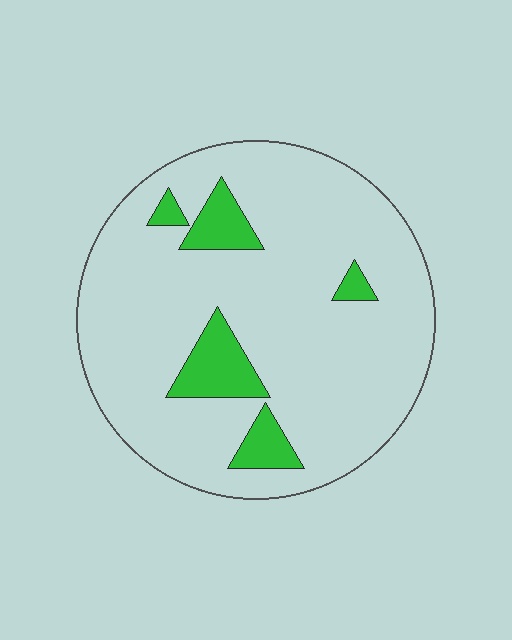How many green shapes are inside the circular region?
5.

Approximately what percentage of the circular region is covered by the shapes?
Approximately 15%.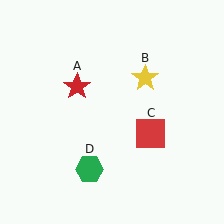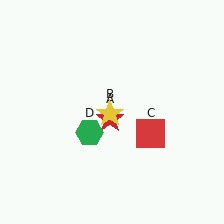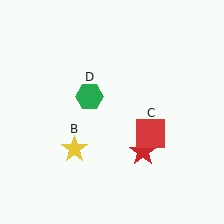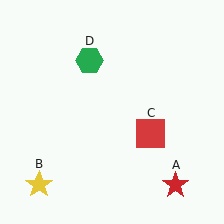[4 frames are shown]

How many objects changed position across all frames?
3 objects changed position: red star (object A), yellow star (object B), green hexagon (object D).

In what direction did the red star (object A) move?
The red star (object A) moved down and to the right.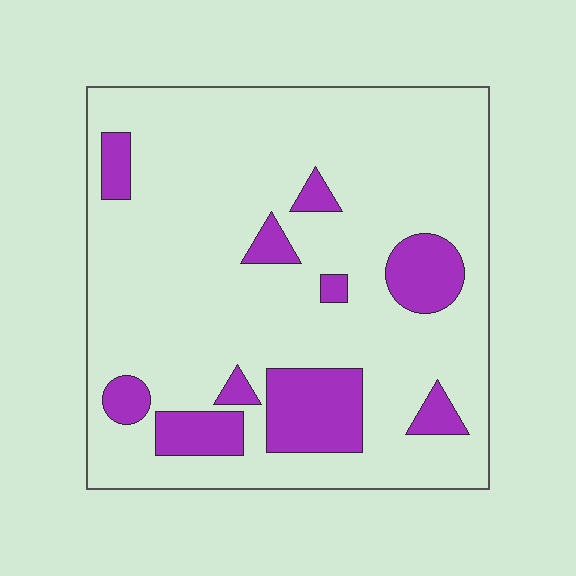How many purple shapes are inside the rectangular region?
10.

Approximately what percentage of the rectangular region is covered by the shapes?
Approximately 15%.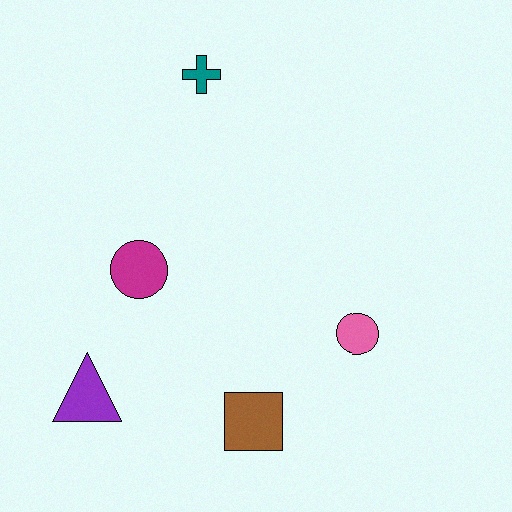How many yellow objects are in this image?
There are no yellow objects.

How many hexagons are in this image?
There are no hexagons.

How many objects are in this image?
There are 5 objects.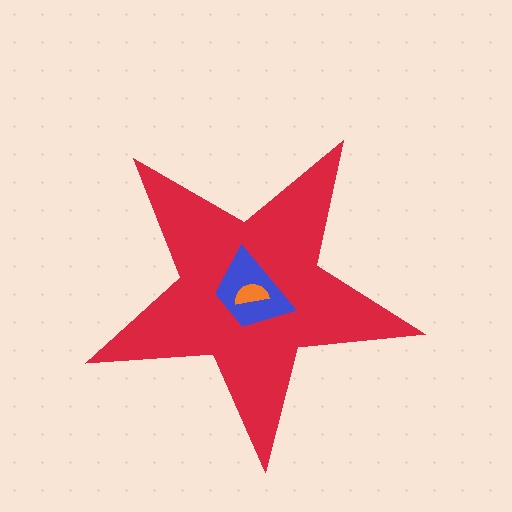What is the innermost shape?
The orange semicircle.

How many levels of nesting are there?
3.